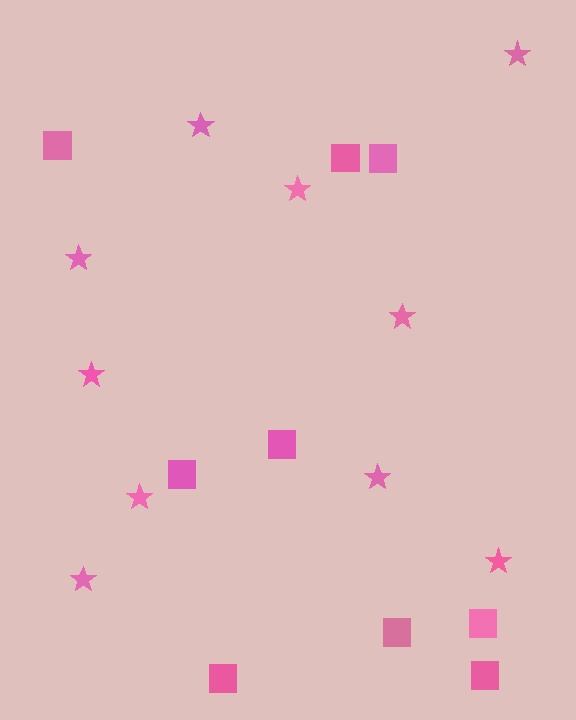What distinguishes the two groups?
There are 2 groups: one group of stars (10) and one group of squares (9).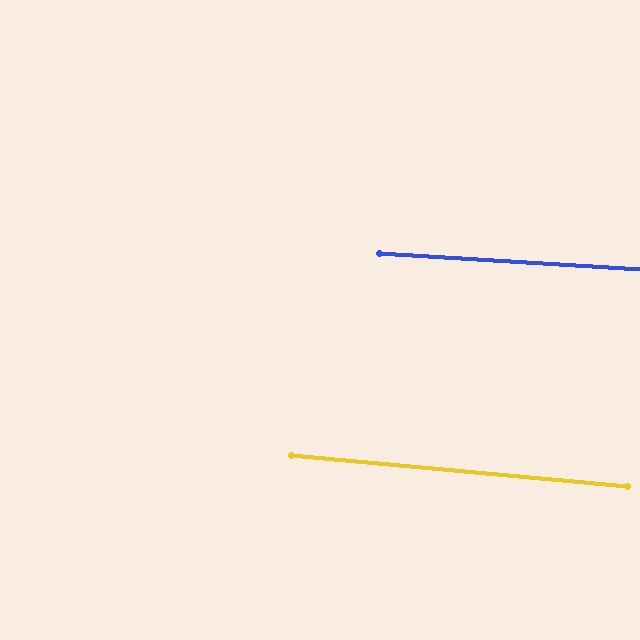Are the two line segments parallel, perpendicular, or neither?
Parallel — their directions differ by only 1.7°.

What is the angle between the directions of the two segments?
Approximately 2 degrees.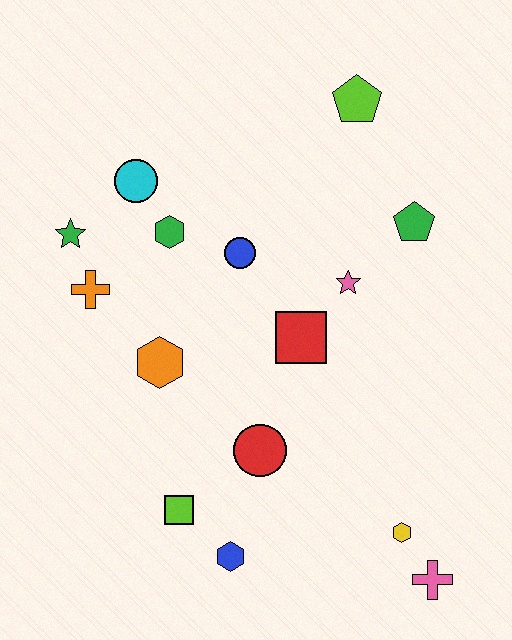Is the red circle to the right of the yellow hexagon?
No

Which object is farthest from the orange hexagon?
The pink cross is farthest from the orange hexagon.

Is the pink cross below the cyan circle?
Yes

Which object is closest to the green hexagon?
The cyan circle is closest to the green hexagon.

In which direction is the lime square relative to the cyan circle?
The lime square is below the cyan circle.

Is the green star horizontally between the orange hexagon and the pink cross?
No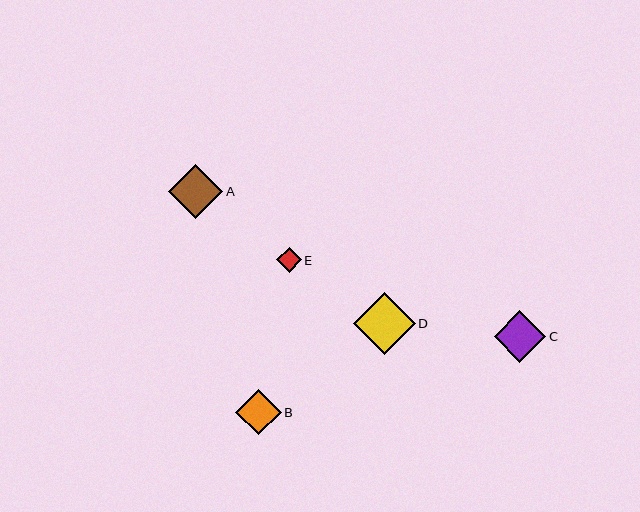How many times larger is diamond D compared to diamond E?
Diamond D is approximately 2.5 times the size of diamond E.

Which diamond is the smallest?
Diamond E is the smallest with a size of approximately 25 pixels.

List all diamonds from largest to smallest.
From largest to smallest: D, A, C, B, E.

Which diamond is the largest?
Diamond D is the largest with a size of approximately 62 pixels.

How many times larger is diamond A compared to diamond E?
Diamond A is approximately 2.2 times the size of diamond E.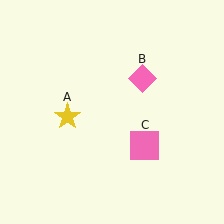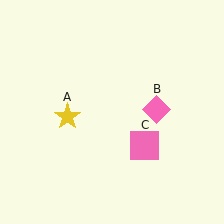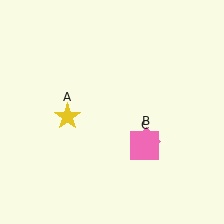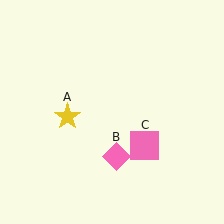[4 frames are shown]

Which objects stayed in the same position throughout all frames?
Yellow star (object A) and pink square (object C) remained stationary.